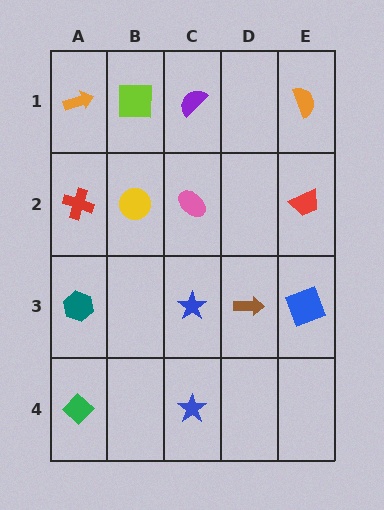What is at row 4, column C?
A blue star.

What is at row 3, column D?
A brown arrow.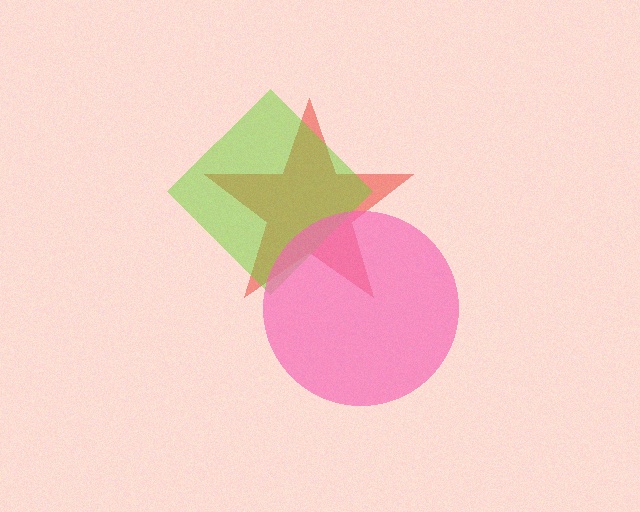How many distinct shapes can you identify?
There are 3 distinct shapes: a red star, a lime diamond, a pink circle.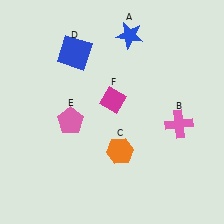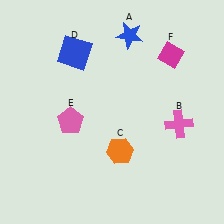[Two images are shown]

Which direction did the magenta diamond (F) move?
The magenta diamond (F) moved right.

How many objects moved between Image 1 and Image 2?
1 object moved between the two images.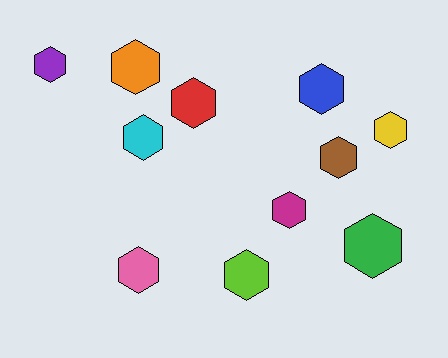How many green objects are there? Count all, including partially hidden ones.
There is 1 green object.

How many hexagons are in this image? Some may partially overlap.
There are 11 hexagons.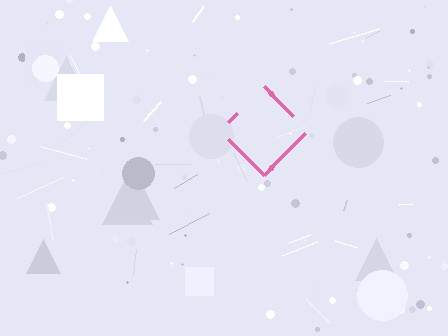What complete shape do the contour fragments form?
The contour fragments form a diamond.